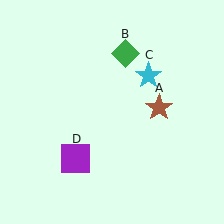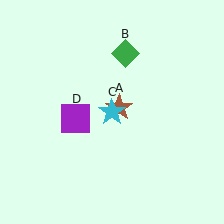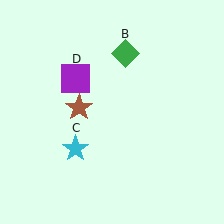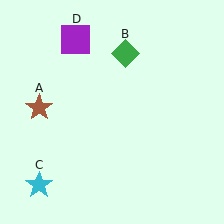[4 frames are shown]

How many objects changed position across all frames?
3 objects changed position: brown star (object A), cyan star (object C), purple square (object D).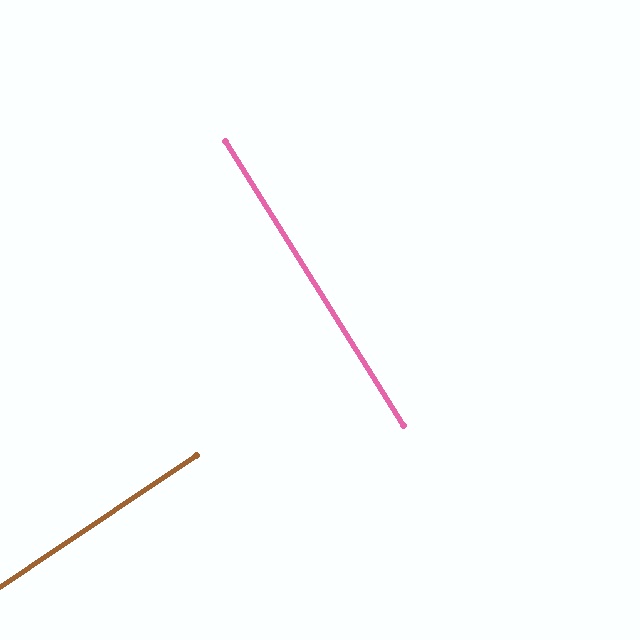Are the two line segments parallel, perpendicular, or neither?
Perpendicular — they meet at approximately 88°.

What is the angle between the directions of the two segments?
Approximately 88 degrees.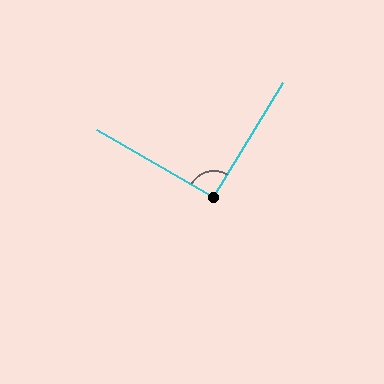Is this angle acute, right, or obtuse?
It is approximately a right angle.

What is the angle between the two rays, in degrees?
Approximately 91 degrees.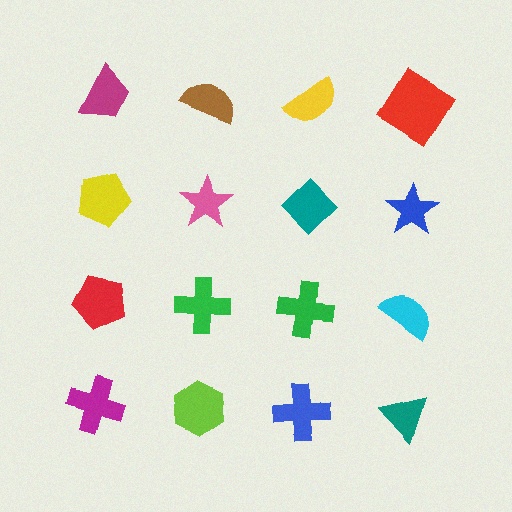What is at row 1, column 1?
A magenta trapezoid.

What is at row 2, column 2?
A pink star.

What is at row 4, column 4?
A teal triangle.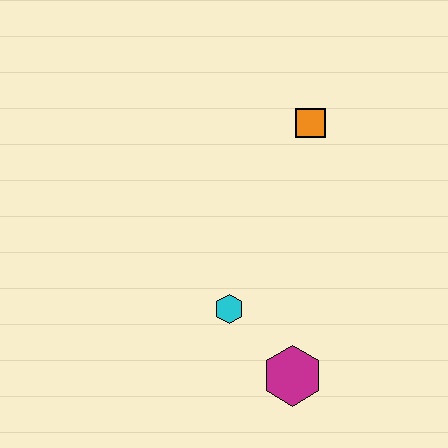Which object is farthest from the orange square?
The magenta hexagon is farthest from the orange square.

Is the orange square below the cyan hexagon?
No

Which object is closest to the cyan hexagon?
The magenta hexagon is closest to the cyan hexagon.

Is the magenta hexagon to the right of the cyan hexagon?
Yes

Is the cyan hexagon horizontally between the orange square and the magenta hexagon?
No